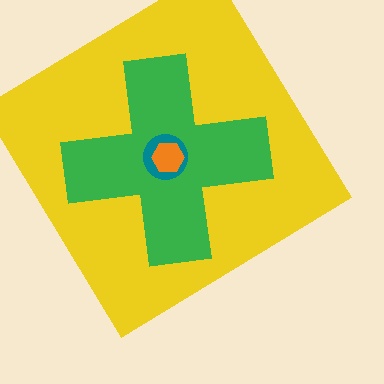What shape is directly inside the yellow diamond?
The green cross.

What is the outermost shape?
The yellow diamond.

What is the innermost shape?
The orange hexagon.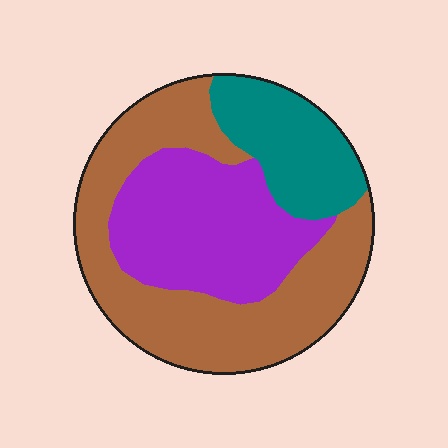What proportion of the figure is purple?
Purple takes up between a quarter and a half of the figure.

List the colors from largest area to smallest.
From largest to smallest: brown, purple, teal.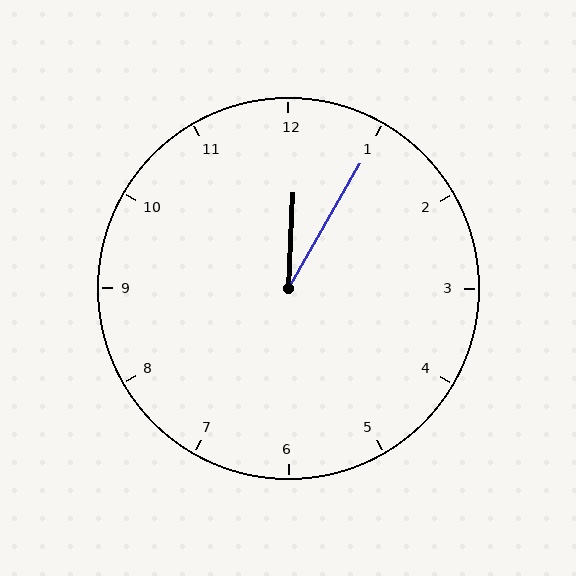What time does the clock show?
12:05.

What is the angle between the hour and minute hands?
Approximately 28 degrees.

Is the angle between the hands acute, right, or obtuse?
It is acute.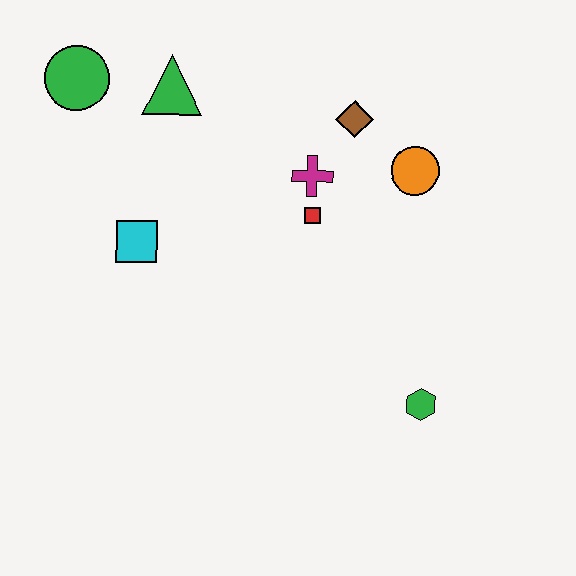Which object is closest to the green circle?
The green triangle is closest to the green circle.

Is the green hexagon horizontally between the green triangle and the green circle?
No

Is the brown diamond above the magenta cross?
Yes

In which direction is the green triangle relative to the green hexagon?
The green triangle is above the green hexagon.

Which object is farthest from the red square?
The green circle is farthest from the red square.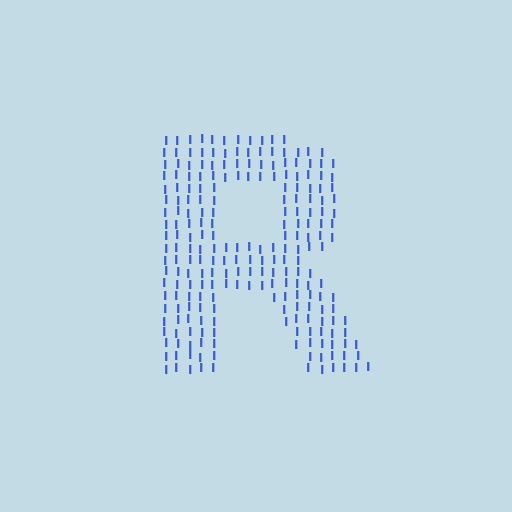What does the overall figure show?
The overall figure shows the letter R.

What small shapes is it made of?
It is made of small letter I's.